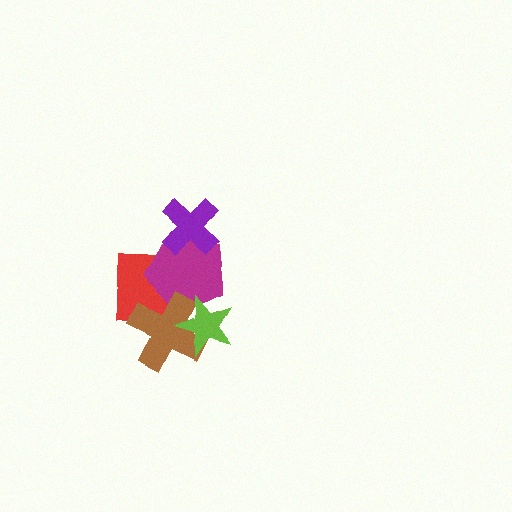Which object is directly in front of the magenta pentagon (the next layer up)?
The brown cross is directly in front of the magenta pentagon.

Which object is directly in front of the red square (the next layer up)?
The magenta pentagon is directly in front of the red square.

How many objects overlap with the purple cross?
1 object overlaps with the purple cross.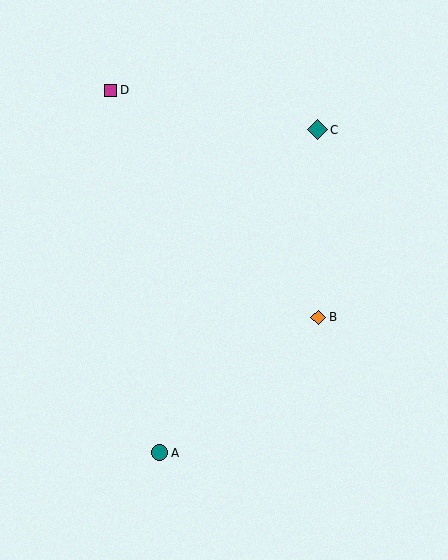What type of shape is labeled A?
Shape A is a teal circle.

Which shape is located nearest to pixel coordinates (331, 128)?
The teal diamond (labeled C) at (318, 130) is nearest to that location.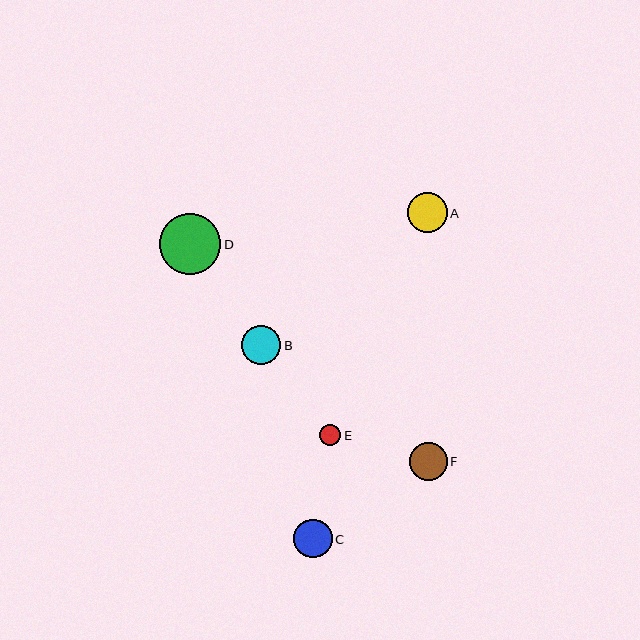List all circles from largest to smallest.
From largest to smallest: D, A, B, C, F, E.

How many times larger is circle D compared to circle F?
Circle D is approximately 1.6 times the size of circle F.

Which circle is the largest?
Circle D is the largest with a size of approximately 61 pixels.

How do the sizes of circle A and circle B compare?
Circle A and circle B are approximately the same size.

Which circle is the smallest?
Circle E is the smallest with a size of approximately 21 pixels.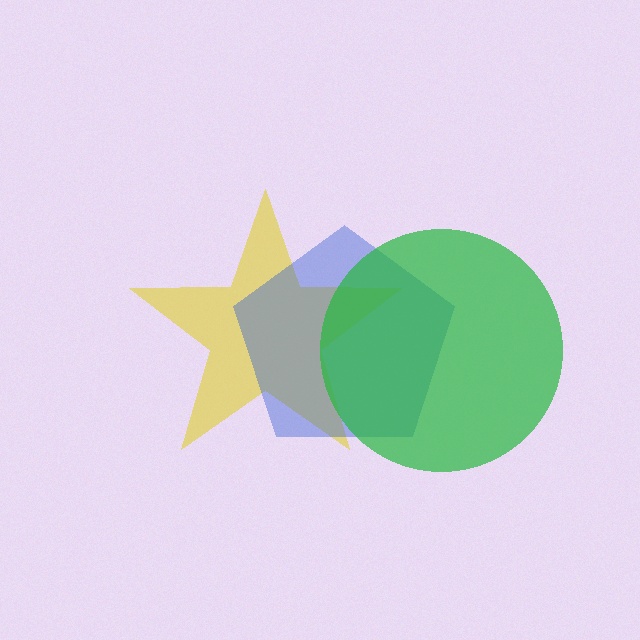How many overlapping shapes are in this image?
There are 3 overlapping shapes in the image.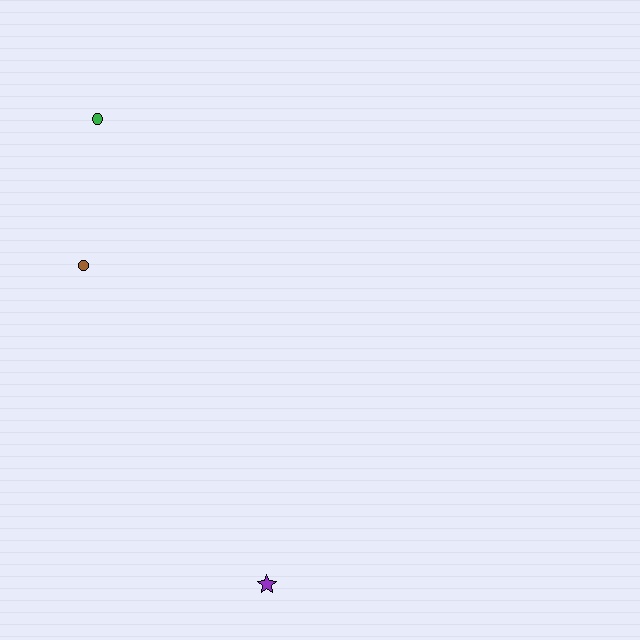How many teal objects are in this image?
There are no teal objects.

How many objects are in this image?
There are 3 objects.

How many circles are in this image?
There are 2 circles.